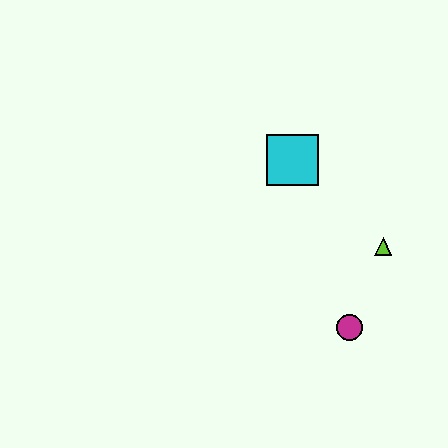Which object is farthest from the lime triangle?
The cyan square is farthest from the lime triangle.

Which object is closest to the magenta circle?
The lime triangle is closest to the magenta circle.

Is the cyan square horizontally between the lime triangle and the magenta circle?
No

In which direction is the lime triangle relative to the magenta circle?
The lime triangle is above the magenta circle.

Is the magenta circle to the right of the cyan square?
Yes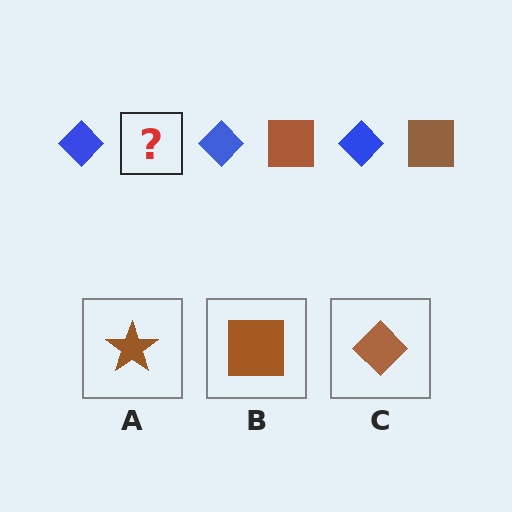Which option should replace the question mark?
Option B.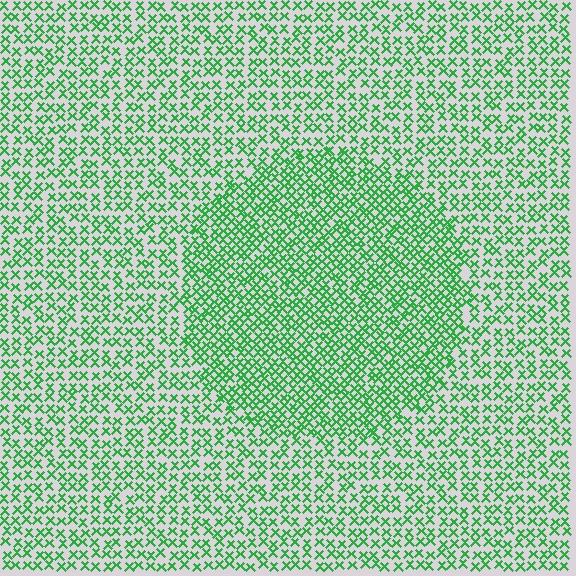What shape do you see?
I see a circle.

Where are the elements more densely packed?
The elements are more densely packed inside the circle boundary.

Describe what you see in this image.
The image contains small green elements arranged at two different densities. A circle-shaped region is visible where the elements are more densely packed than the surrounding area.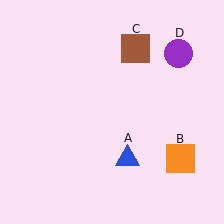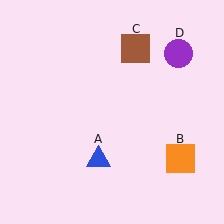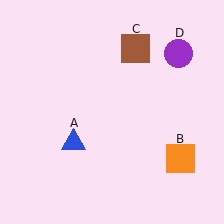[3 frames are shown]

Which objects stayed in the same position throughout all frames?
Orange square (object B) and brown square (object C) and purple circle (object D) remained stationary.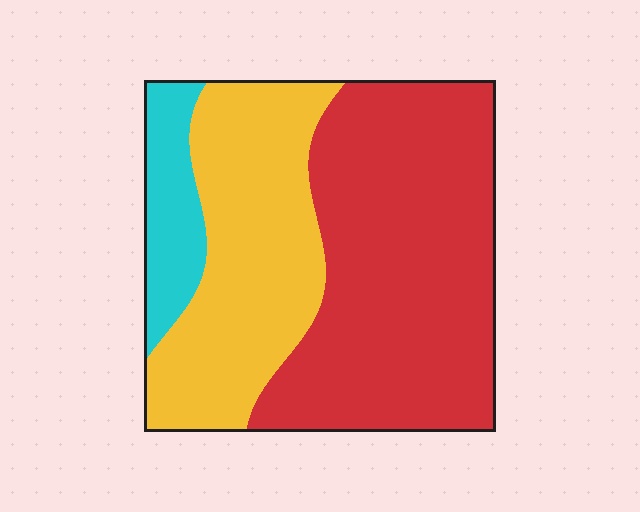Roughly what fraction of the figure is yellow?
Yellow takes up about one third (1/3) of the figure.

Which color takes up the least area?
Cyan, at roughly 10%.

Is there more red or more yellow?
Red.